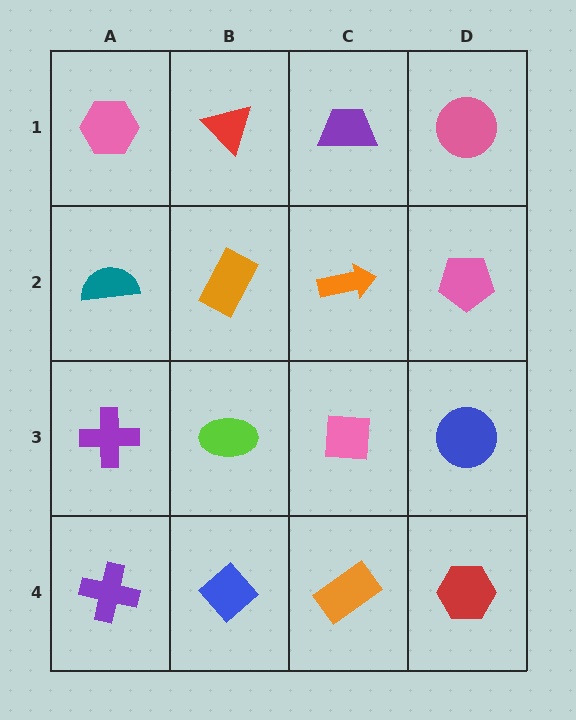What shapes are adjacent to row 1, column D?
A pink pentagon (row 2, column D), a purple trapezoid (row 1, column C).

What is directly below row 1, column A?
A teal semicircle.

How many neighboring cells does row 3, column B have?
4.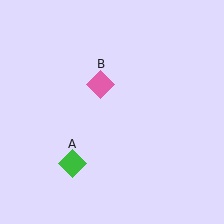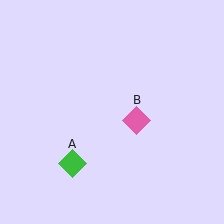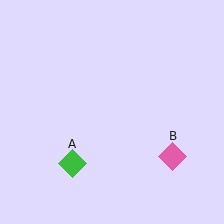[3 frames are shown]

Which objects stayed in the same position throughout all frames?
Green diamond (object A) remained stationary.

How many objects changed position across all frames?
1 object changed position: pink diamond (object B).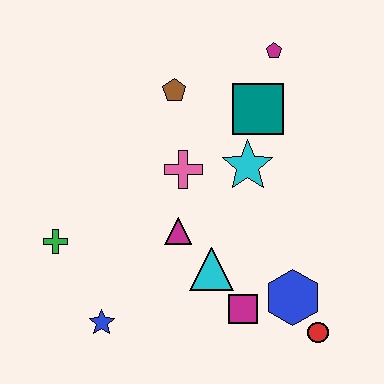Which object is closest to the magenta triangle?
The cyan triangle is closest to the magenta triangle.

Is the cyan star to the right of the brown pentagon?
Yes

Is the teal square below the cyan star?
No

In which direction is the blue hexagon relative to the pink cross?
The blue hexagon is below the pink cross.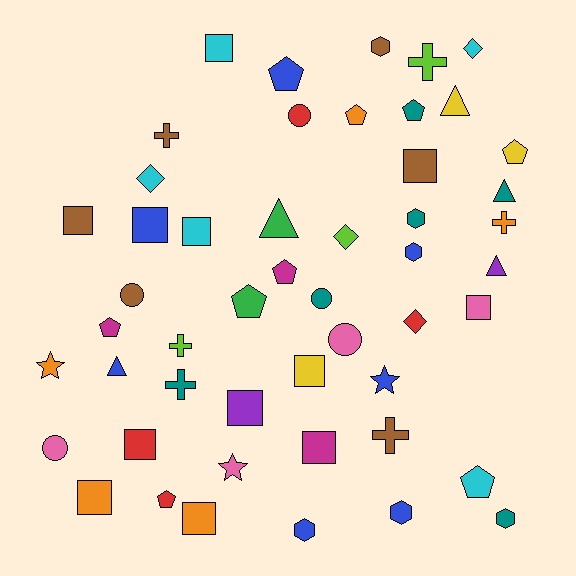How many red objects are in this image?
There are 4 red objects.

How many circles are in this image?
There are 5 circles.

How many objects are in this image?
There are 50 objects.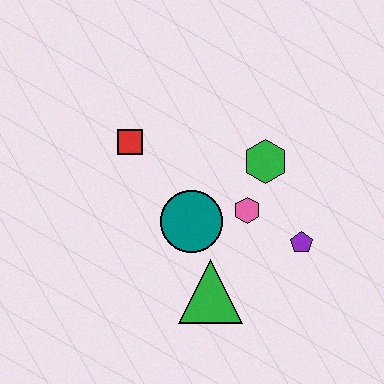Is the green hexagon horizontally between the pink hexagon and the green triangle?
No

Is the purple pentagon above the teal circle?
No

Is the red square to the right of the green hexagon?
No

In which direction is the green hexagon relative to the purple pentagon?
The green hexagon is above the purple pentagon.